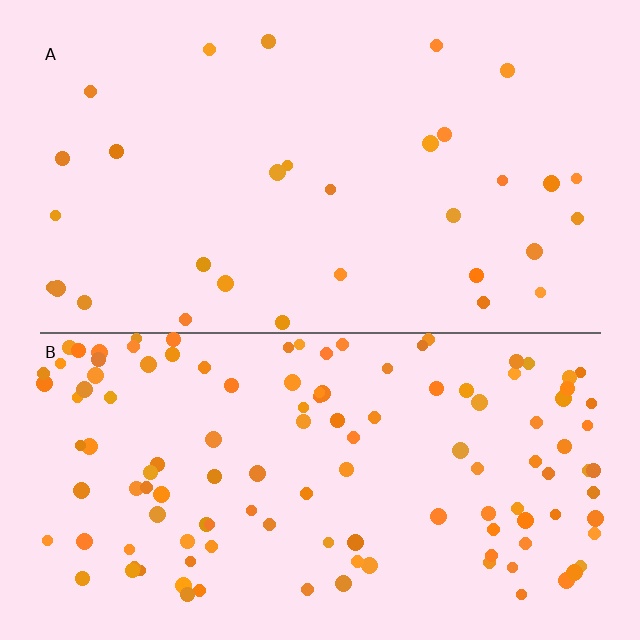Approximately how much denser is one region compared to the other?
Approximately 3.9× — region B over region A.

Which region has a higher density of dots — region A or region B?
B (the bottom).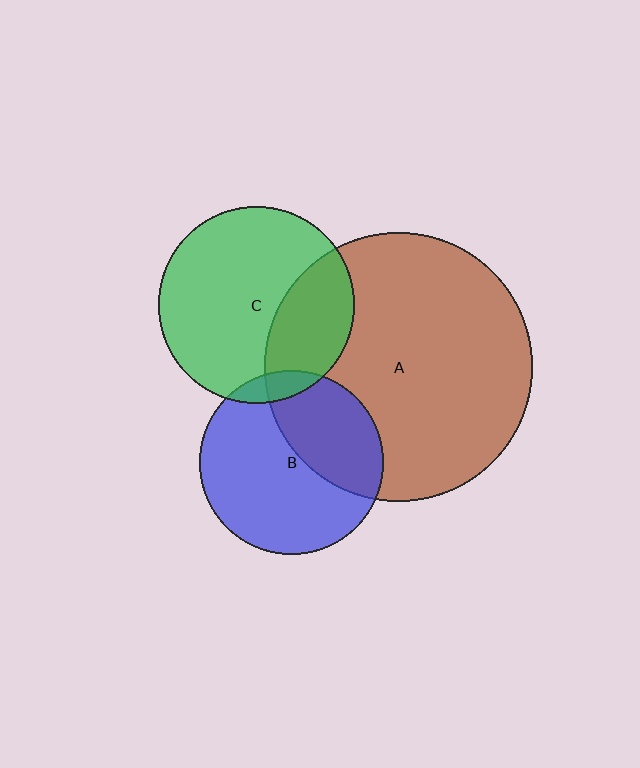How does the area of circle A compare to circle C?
Approximately 1.9 times.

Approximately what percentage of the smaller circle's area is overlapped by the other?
Approximately 10%.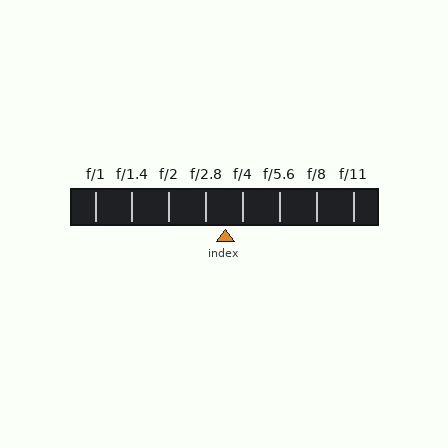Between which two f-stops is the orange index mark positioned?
The index mark is between f/2.8 and f/4.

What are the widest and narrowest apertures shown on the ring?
The widest aperture shown is f/1 and the narrowest is f/11.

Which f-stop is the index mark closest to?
The index mark is closest to f/4.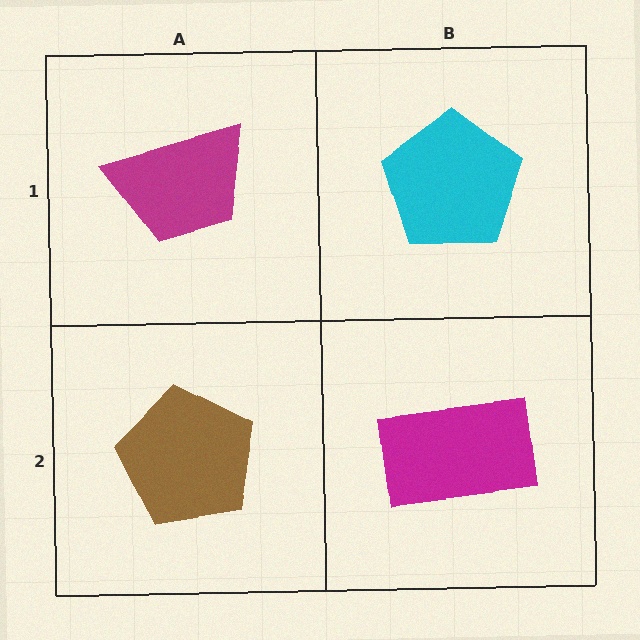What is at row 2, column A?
A brown pentagon.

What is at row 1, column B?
A cyan pentagon.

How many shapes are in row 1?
2 shapes.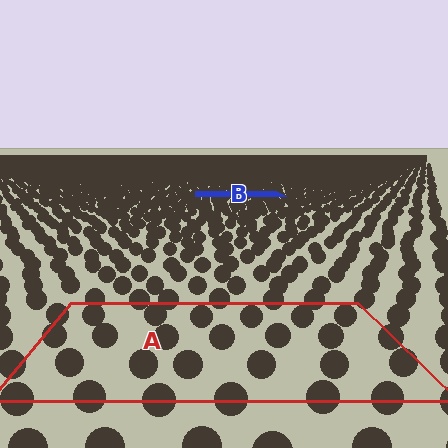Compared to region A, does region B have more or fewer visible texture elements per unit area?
Region B has more texture elements per unit area — they are packed more densely because it is farther away.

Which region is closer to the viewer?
Region A is closer. The texture elements there are larger and more spread out.